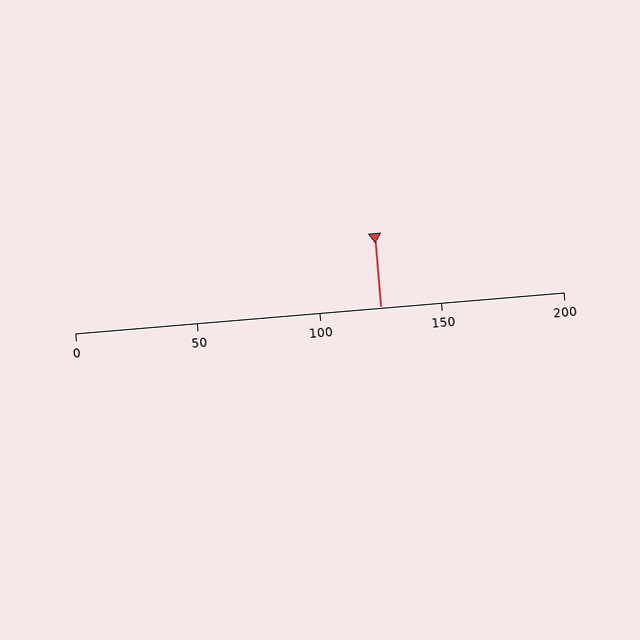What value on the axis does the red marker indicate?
The marker indicates approximately 125.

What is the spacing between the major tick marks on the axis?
The major ticks are spaced 50 apart.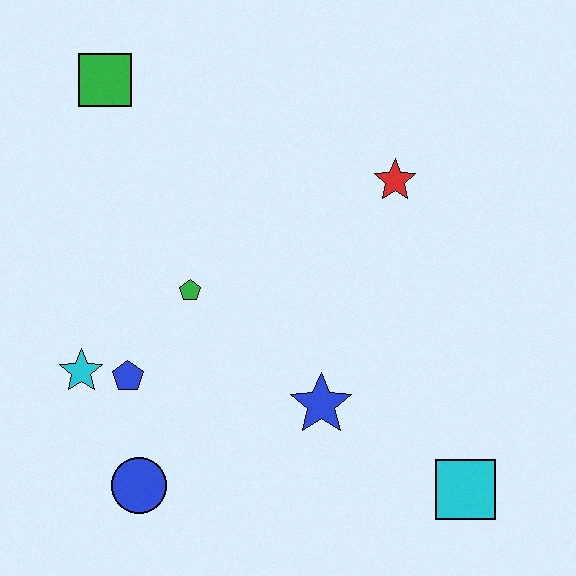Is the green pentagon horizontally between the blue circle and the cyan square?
Yes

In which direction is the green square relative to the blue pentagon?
The green square is above the blue pentagon.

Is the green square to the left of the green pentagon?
Yes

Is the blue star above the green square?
No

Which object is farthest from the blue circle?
The green square is farthest from the blue circle.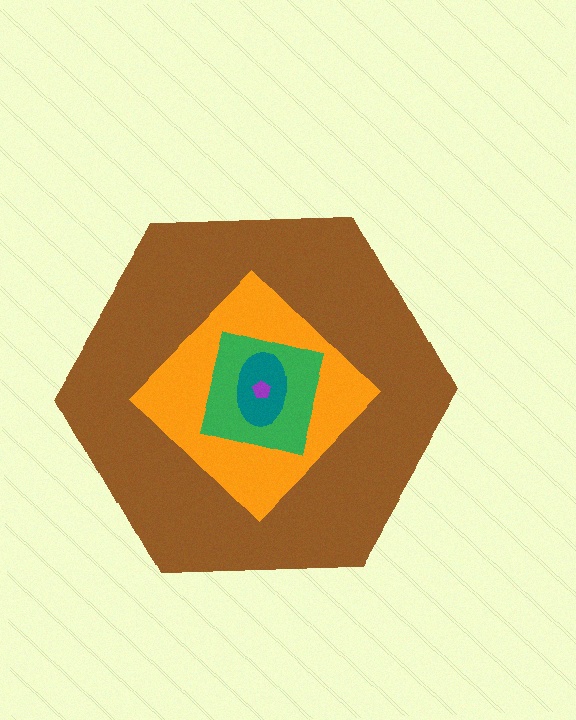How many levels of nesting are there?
5.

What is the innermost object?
The purple pentagon.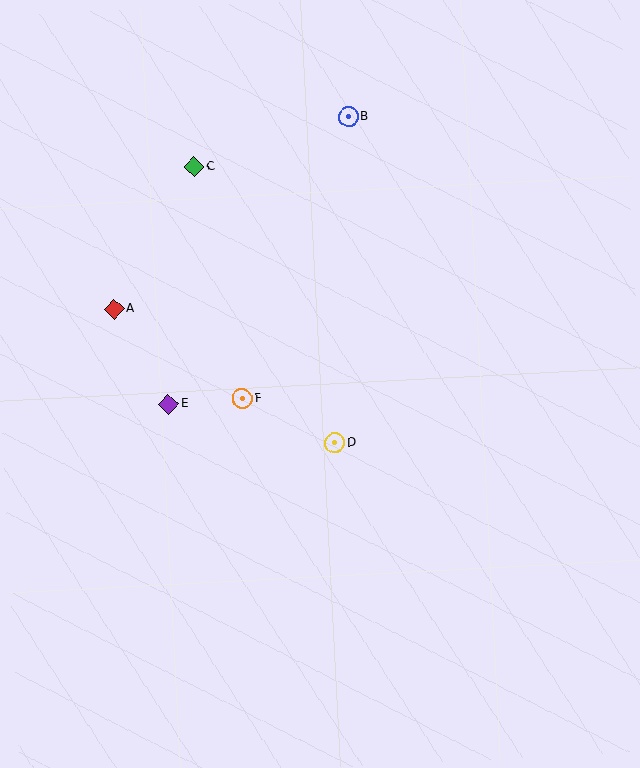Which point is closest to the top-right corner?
Point B is closest to the top-right corner.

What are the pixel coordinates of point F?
Point F is at (242, 399).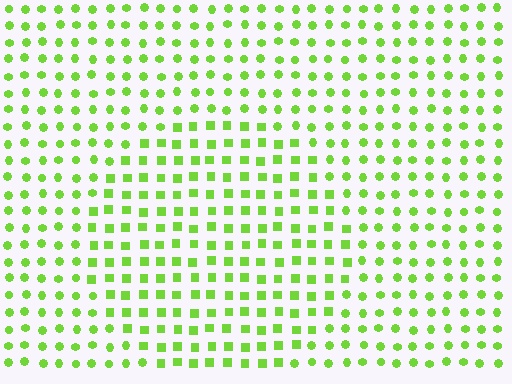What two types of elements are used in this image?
The image uses squares inside the circle region and circles outside it.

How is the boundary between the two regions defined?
The boundary is defined by a change in element shape: squares inside vs. circles outside. All elements share the same color and spacing.